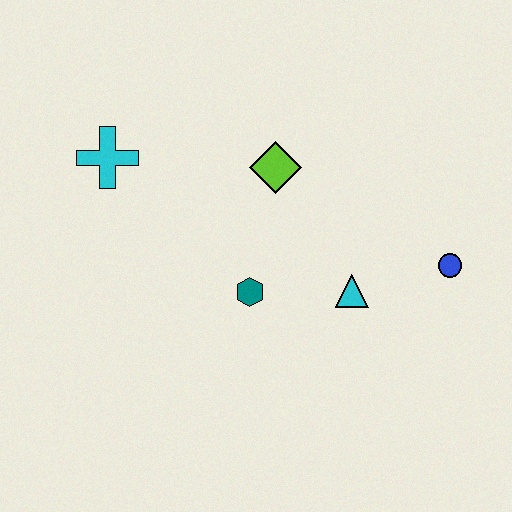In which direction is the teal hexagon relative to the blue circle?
The teal hexagon is to the left of the blue circle.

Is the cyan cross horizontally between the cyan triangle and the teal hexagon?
No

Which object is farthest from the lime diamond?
The blue circle is farthest from the lime diamond.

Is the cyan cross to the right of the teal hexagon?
No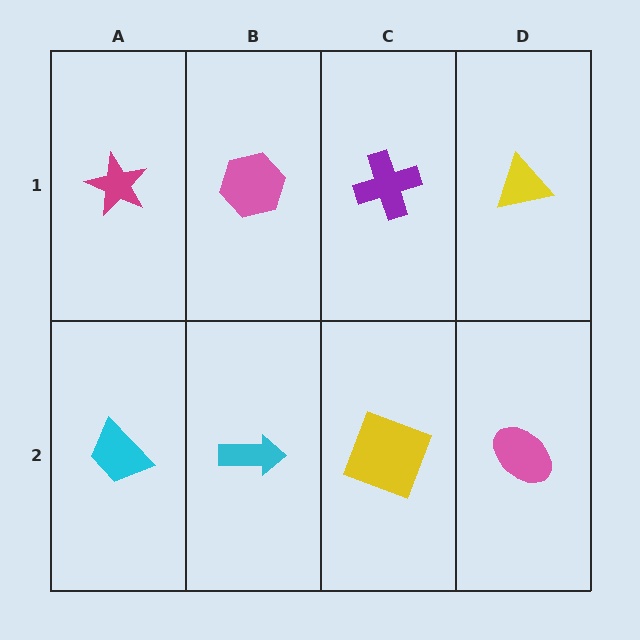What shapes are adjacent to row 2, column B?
A pink hexagon (row 1, column B), a cyan trapezoid (row 2, column A), a yellow square (row 2, column C).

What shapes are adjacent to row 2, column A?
A magenta star (row 1, column A), a cyan arrow (row 2, column B).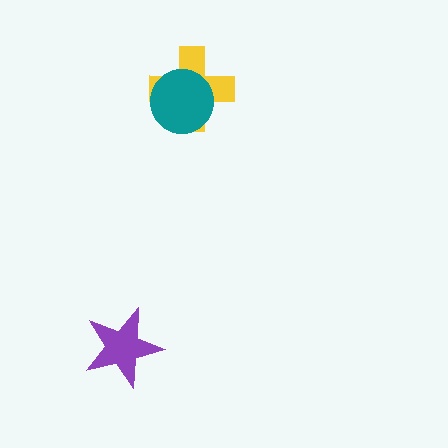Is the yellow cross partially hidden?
Yes, it is partially covered by another shape.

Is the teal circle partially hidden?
No, no other shape covers it.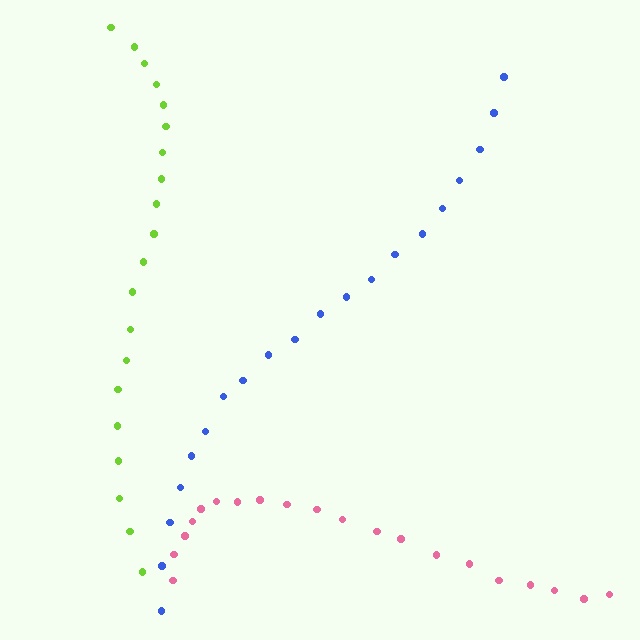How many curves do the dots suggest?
There are 3 distinct paths.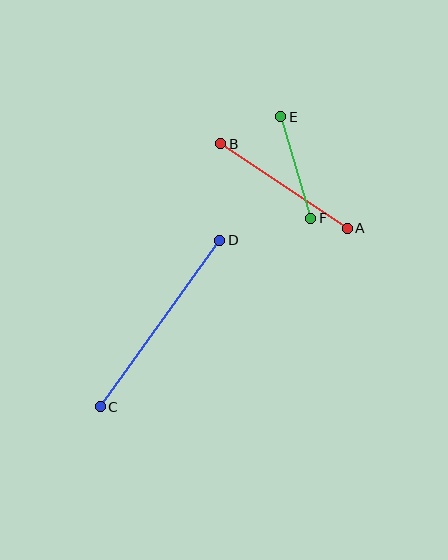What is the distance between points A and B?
The distance is approximately 152 pixels.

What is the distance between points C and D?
The distance is approximately 205 pixels.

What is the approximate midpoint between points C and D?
The midpoint is at approximately (160, 324) pixels.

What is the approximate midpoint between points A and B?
The midpoint is at approximately (284, 186) pixels.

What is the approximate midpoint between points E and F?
The midpoint is at approximately (296, 167) pixels.